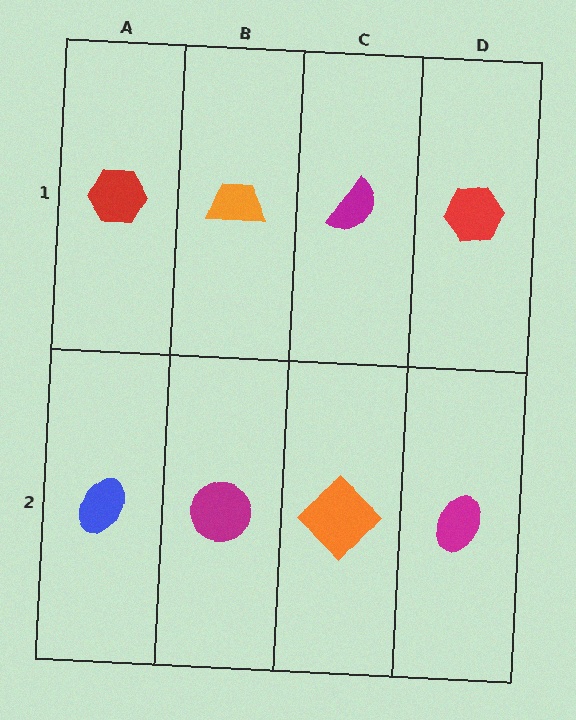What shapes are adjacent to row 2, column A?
A red hexagon (row 1, column A), a magenta circle (row 2, column B).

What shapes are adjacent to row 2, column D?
A red hexagon (row 1, column D), an orange diamond (row 2, column C).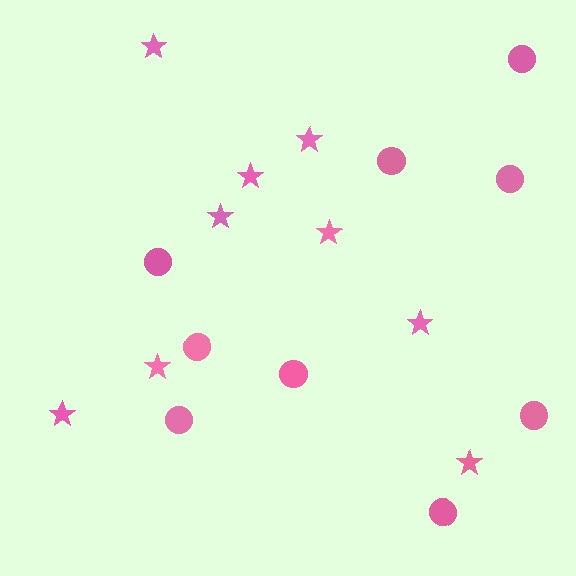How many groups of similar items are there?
There are 2 groups: one group of circles (9) and one group of stars (9).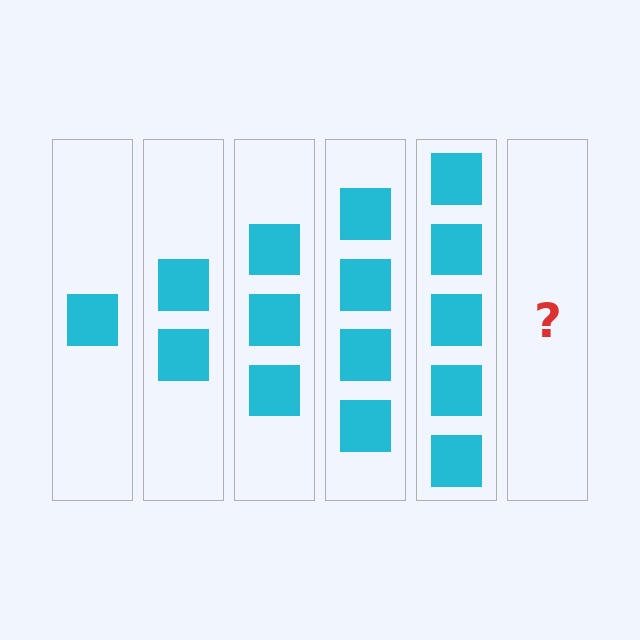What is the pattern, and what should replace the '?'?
The pattern is that each step adds one more square. The '?' should be 6 squares.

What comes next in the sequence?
The next element should be 6 squares.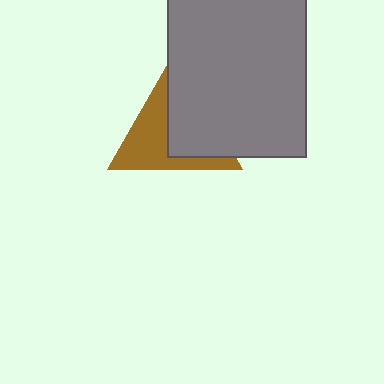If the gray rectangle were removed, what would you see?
You would see the complete brown triangle.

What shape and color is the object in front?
The object in front is a gray rectangle.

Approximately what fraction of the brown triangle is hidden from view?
Roughly 49% of the brown triangle is hidden behind the gray rectangle.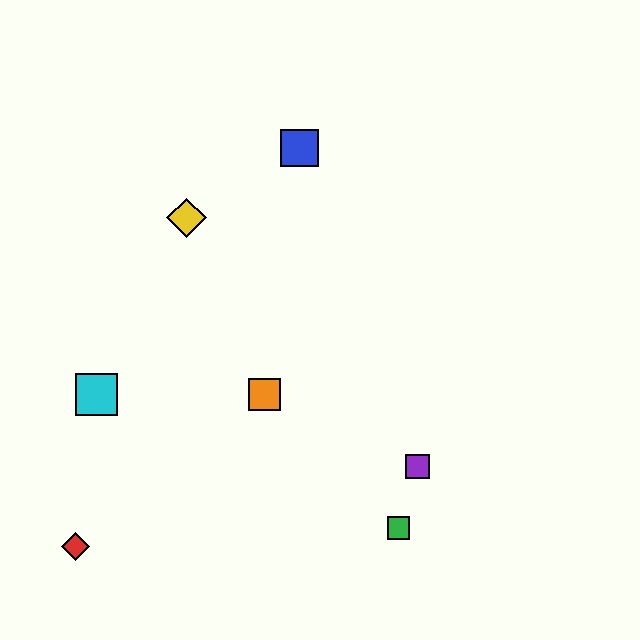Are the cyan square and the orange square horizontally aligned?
Yes, both are at y≈394.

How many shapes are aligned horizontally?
2 shapes (the orange square, the cyan square) are aligned horizontally.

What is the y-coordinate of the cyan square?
The cyan square is at y≈394.